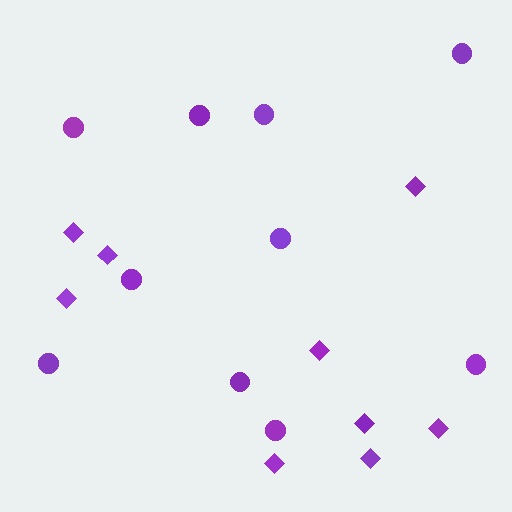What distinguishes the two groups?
There are 2 groups: one group of diamonds (9) and one group of circles (10).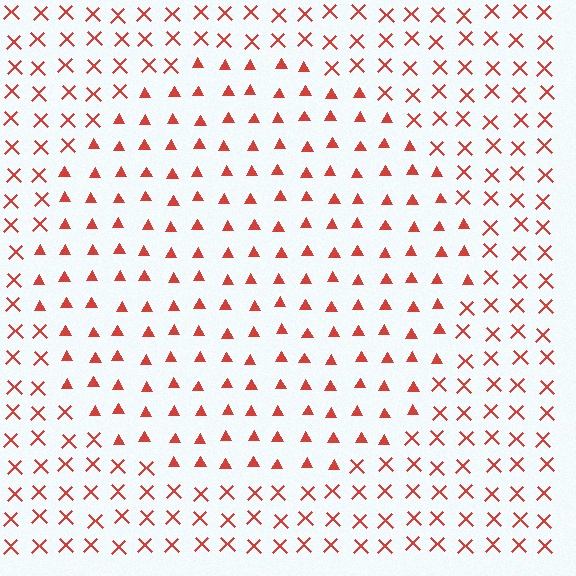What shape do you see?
I see a circle.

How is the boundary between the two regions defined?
The boundary is defined by a change in element shape: triangles inside vs. X marks outside. All elements share the same color and spacing.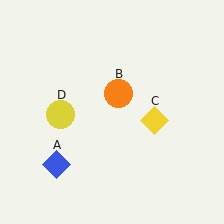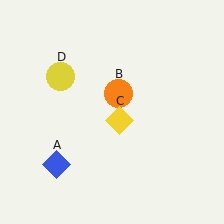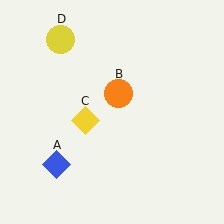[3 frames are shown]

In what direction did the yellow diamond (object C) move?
The yellow diamond (object C) moved left.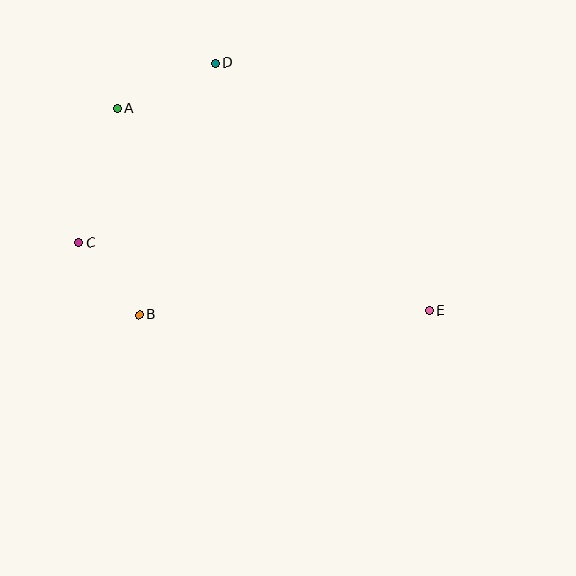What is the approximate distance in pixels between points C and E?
The distance between C and E is approximately 357 pixels.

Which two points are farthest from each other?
Points A and E are farthest from each other.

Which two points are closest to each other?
Points B and C are closest to each other.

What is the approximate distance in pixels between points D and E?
The distance between D and E is approximately 327 pixels.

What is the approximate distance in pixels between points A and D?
The distance between A and D is approximately 108 pixels.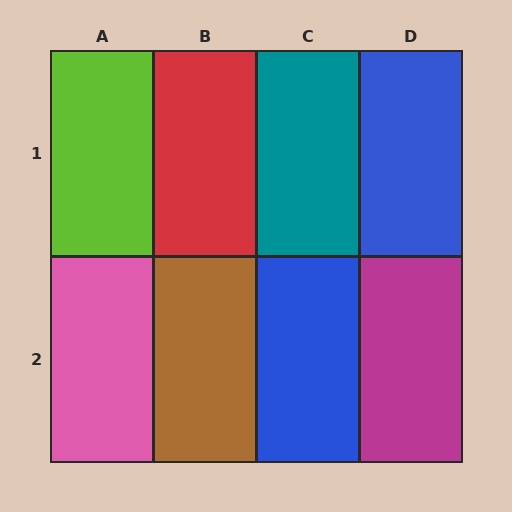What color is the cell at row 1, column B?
Red.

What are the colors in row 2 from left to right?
Pink, brown, blue, magenta.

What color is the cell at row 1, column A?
Lime.